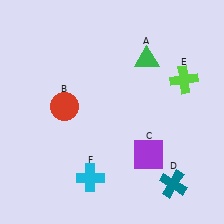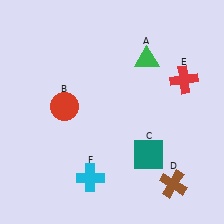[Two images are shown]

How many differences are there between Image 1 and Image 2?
There are 3 differences between the two images.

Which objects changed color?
C changed from purple to teal. D changed from teal to brown. E changed from lime to red.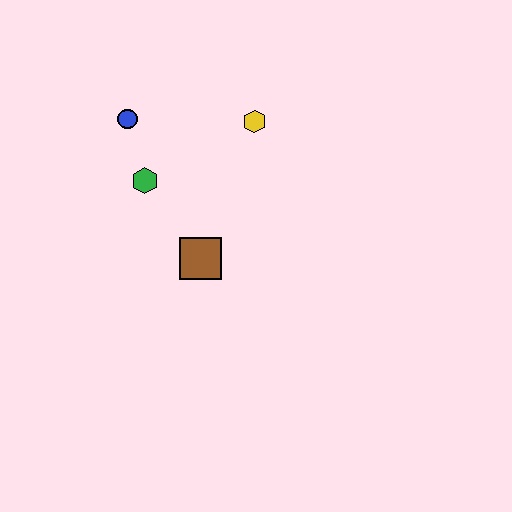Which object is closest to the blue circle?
The green hexagon is closest to the blue circle.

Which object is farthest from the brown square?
The blue circle is farthest from the brown square.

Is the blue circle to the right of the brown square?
No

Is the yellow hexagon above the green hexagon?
Yes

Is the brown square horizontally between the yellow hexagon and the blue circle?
Yes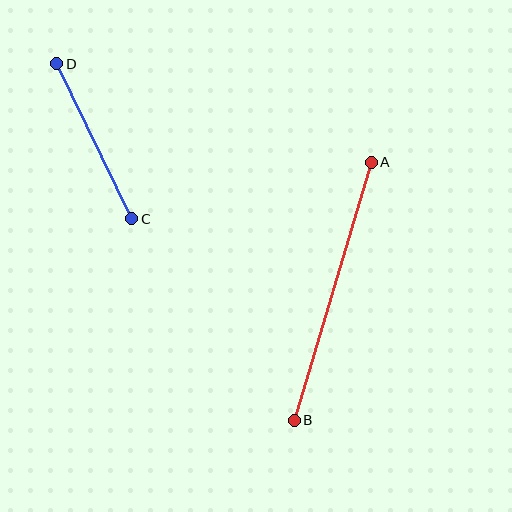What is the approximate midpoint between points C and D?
The midpoint is at approximately (94, 141) pixels.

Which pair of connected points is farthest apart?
Points A and B are farthest apart.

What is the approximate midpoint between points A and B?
The midpoint is at approximately (333, 291) pixels.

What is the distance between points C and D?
The distance is approximately 172 pixels.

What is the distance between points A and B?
The distance is approximately 269 pixels.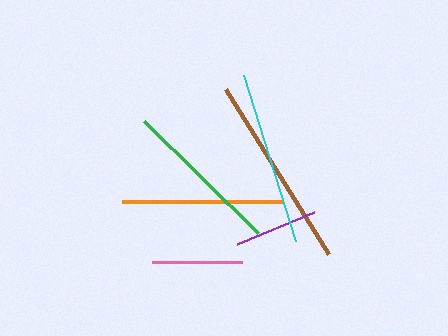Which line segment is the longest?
The brown line is the longest at approximately 195 pixels.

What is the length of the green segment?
The green segment is approximately 160 pixels long.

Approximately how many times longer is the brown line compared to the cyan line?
The brown line is approximately 1.1 times the length of the cyan line.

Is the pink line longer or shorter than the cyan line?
The cyan line is longer than the pink line.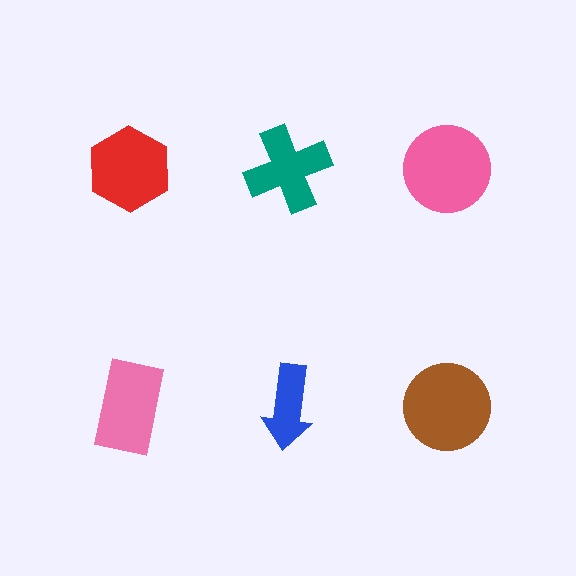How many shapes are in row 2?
3 shapes.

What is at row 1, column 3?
A pink circle.